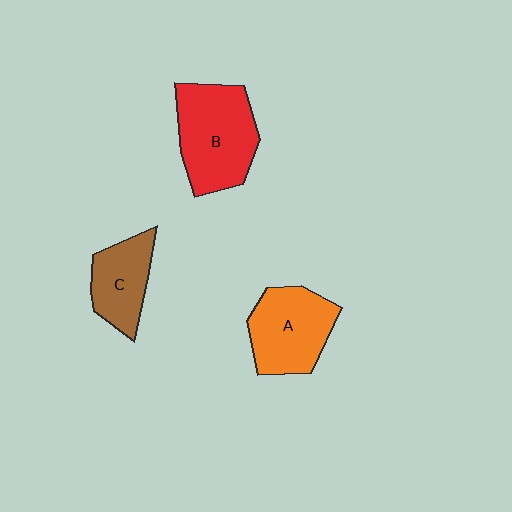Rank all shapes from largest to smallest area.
From largest to smallest: B (red), A (orange), C (brown).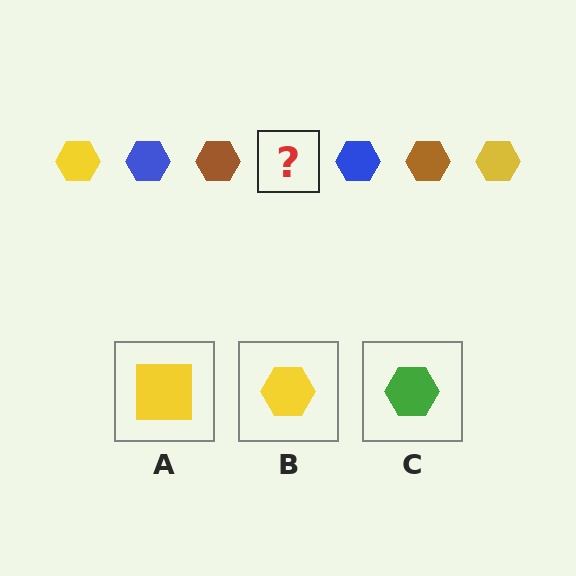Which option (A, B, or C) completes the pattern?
B.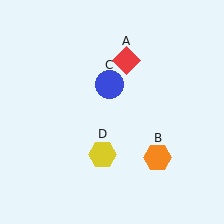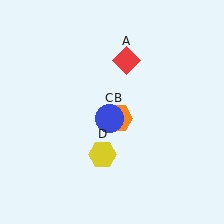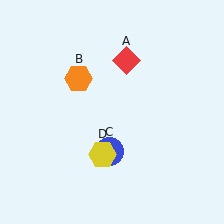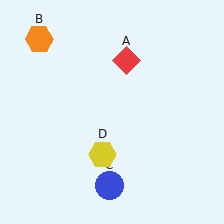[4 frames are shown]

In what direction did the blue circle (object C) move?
The blue circle (object C) moved down.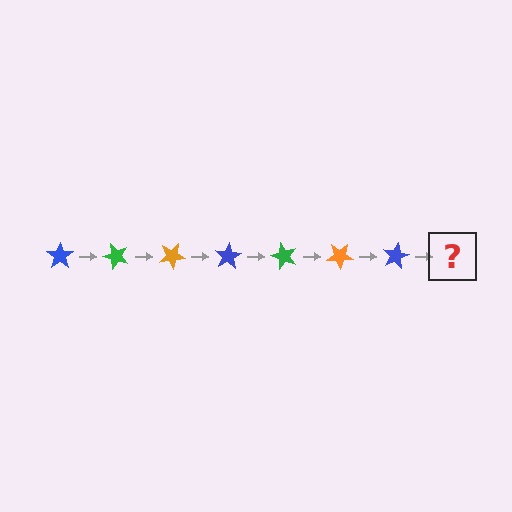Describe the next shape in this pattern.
It should be a green star, rotated 350 degrees from the start.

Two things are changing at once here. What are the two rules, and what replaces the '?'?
The two rules are that it rotates 50 degrees each step and the color cycles through blue, green, and orange. The '?' should be a green star, rotated 350 degrees from the start.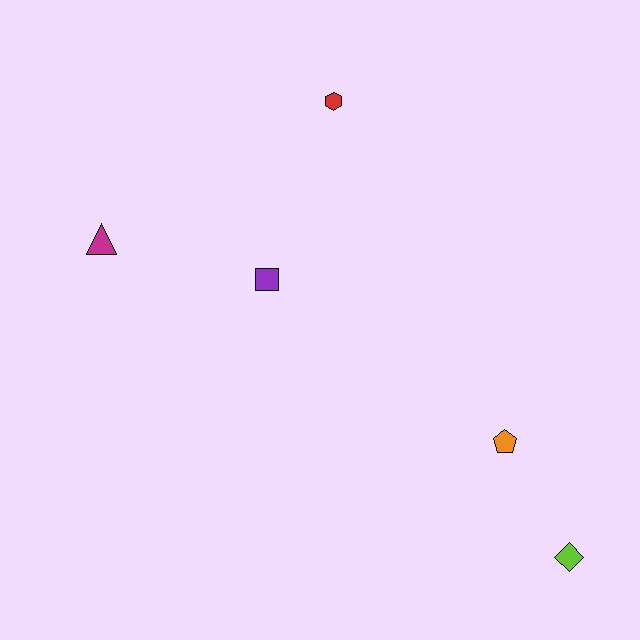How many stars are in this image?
There are no stars.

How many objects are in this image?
There are 5 objects.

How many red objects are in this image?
There is 1 red object.